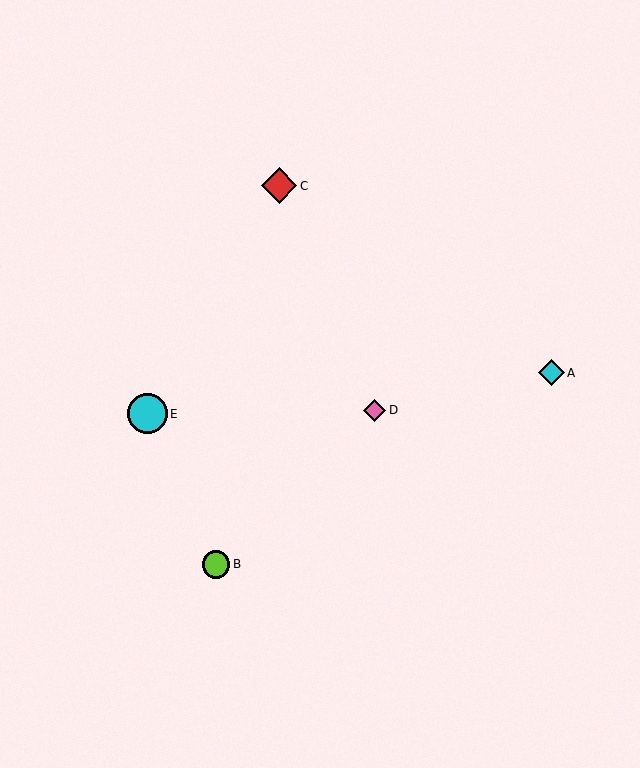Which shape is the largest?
The cyan circle (labeled E) is the largest.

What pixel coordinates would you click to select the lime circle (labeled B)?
Click at (216, 564) to select the lime circle B.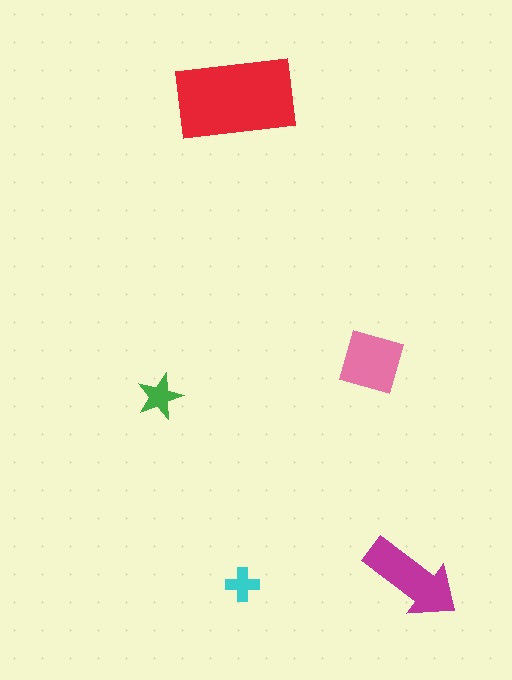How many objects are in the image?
There are 5 objects in the image.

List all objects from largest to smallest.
The red rectangle, the magenta arrow, the pink diamond, the green star, the cyan cross.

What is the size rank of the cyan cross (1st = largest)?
5th.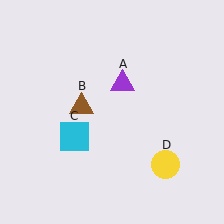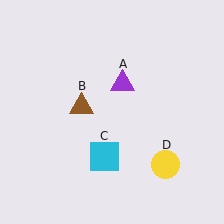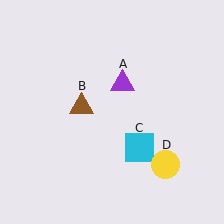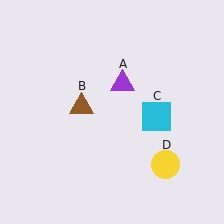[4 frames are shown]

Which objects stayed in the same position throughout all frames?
Purple triangle (object A) and brown triangle (object B) and yellow circle (object D) remained stationary.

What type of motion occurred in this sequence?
The cyan square (object C) rotated counterclockwise around the center of the scene.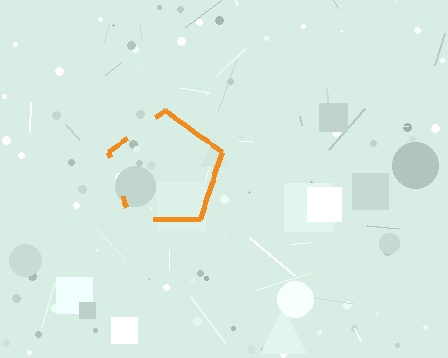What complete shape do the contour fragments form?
The contour fragments form a pentagon.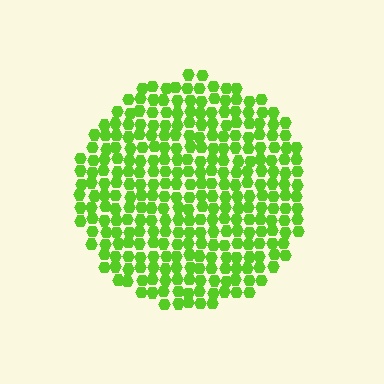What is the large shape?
The large shape is a circle.